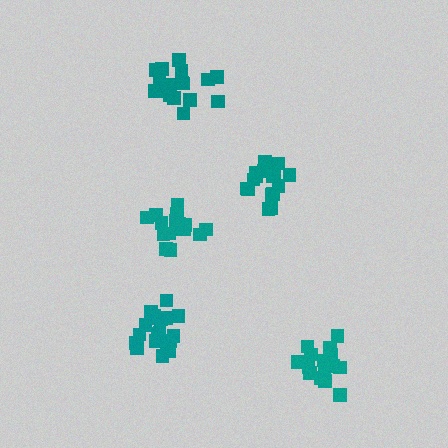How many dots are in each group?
Group 1: 19 dots, Group 2: 18 dots, Group 3: 19 dots, Group 4: 19 dots, Group 5: 16 dots (91 total).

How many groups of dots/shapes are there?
There are 5 groups.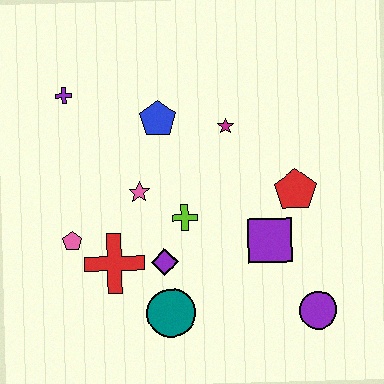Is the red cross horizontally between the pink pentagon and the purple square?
Yes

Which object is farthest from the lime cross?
The purple cross is farthest from the lime cross.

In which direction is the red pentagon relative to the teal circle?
The red pentagon is to the right of the teal circle.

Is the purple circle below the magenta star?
Yes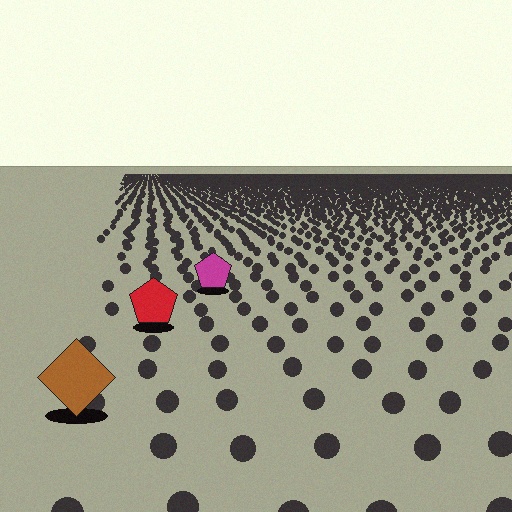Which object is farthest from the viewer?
The magenta pentagon is farthest from the viewer. It appears smaller and the ground texture around it is denser.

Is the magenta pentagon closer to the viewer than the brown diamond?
No. The brown diamond is closer — you can tell from the texture gradient: the ground texture is coarser near it.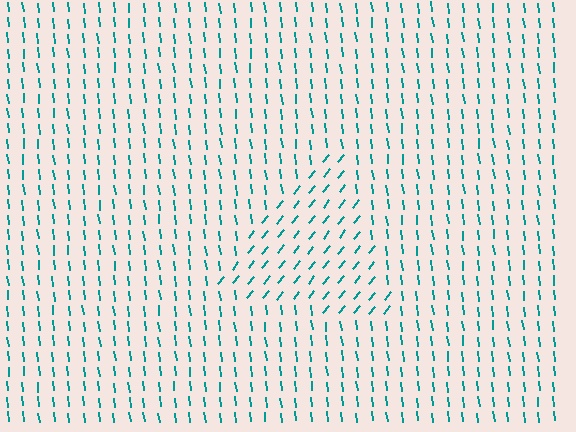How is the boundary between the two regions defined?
The boundary is defined purely by a change in line orientation (approximately 45 degrees difference). All lines are the same color and thickness.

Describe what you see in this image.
The image is filled with small teal line segments. A triangle region in the image has lines oriented differently from the surrounding lines, creating a visible texture boundary.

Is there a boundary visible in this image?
Yes, there is a texture boundary formed by a change in line orientation.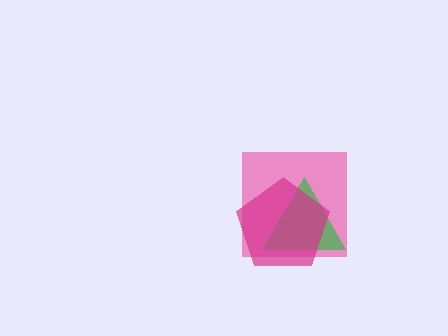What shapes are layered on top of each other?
The layered shapes are: a pink square, a green triangle, a magenta pentagon.